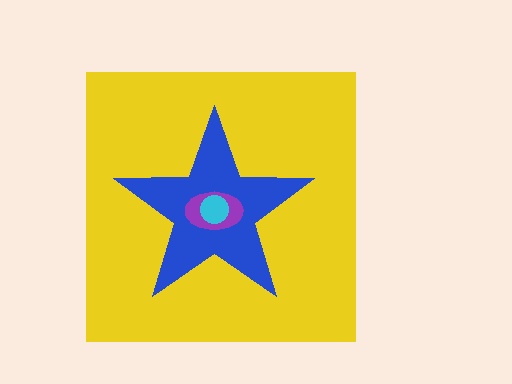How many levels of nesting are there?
4.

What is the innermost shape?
The cyan circle.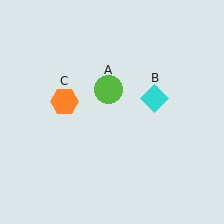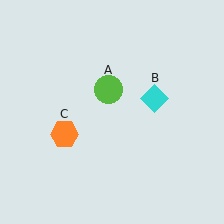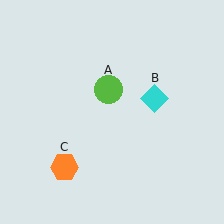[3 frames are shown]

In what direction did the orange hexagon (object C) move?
The orange hexagon (object C) moved down.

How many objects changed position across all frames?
1 object changed position: orange hexagon (object C).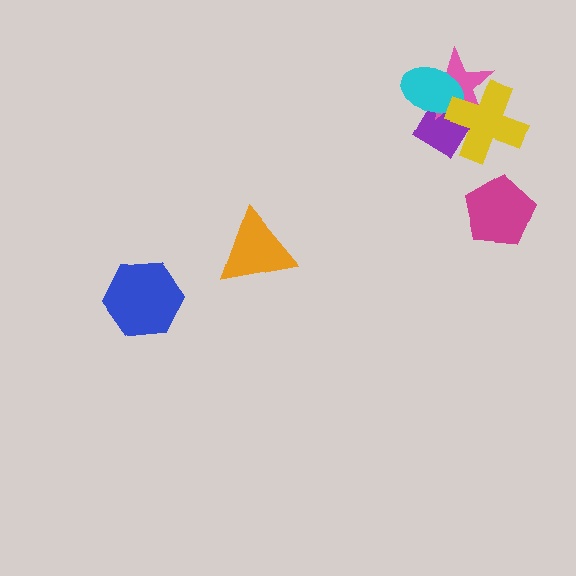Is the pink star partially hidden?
Yes, it is partially covered by another shape.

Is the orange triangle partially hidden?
No, no other shape covers it.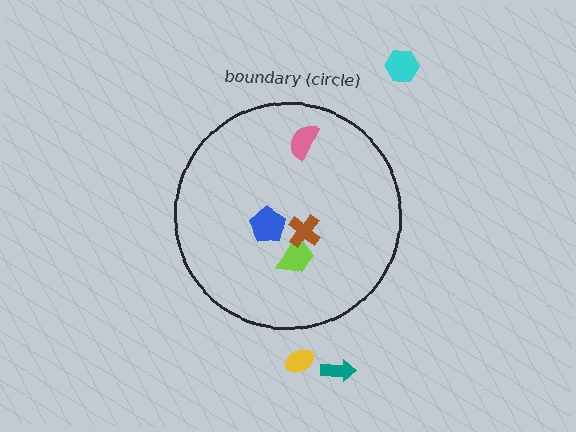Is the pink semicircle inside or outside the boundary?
Inside.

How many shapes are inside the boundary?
4 inside, 3 outside.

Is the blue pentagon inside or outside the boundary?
Inside.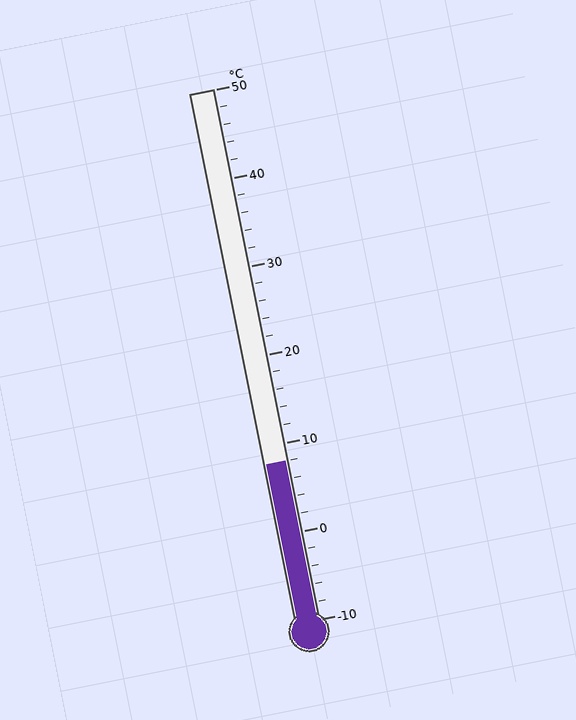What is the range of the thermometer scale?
The thermometer scale ranges from -10°C to 50°C.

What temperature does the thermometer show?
The thermometer shows approximately 8°C.